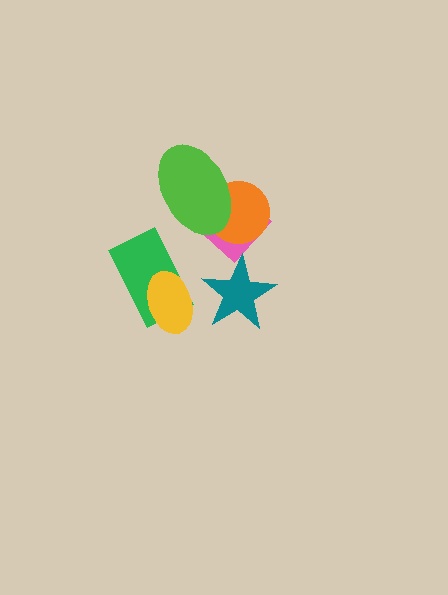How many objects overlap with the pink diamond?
2 objects overlap with the pink diamond.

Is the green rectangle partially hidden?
Yes, it is partially covered by another shape.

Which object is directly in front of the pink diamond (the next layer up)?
The orange circle is directly in front of the pink diamond.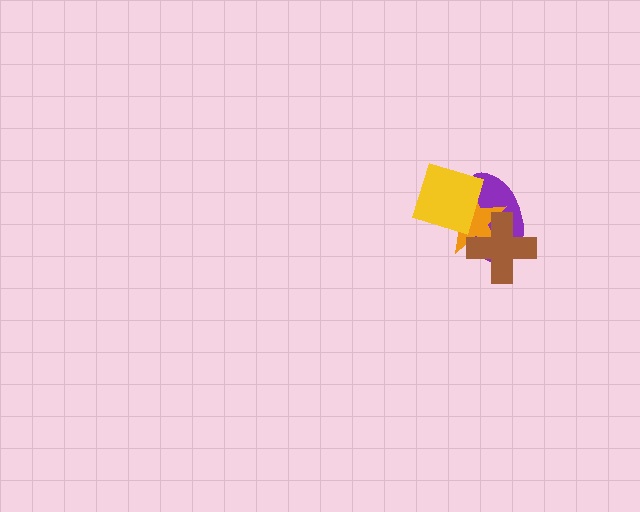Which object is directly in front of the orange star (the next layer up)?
The brown cross is directly in front of the orange star.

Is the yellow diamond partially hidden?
No, no other shape covers it.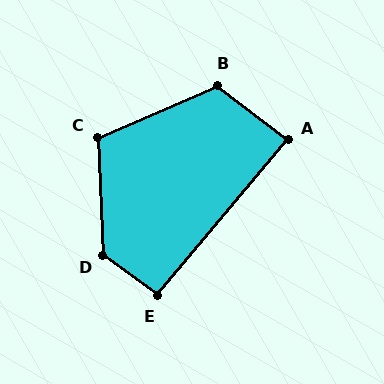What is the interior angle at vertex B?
Approximately 119 degrees (obtuse).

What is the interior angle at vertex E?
Approximately 93 degrees (approximately right).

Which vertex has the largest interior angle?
D, at approximately 129 degrees.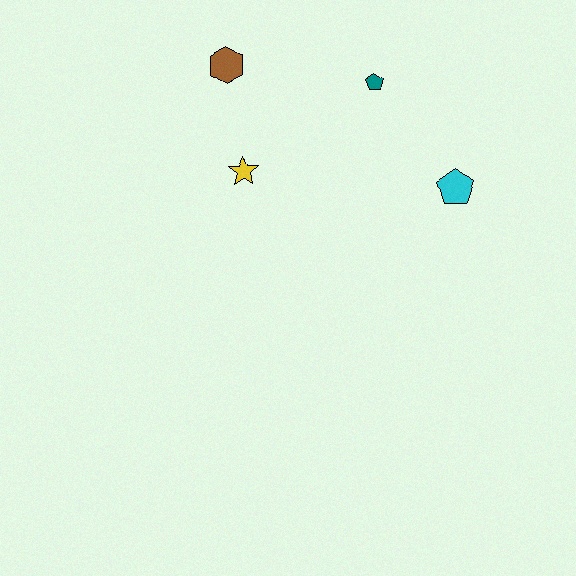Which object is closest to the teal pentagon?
The cyan pentagon is closest to the teal pentagon.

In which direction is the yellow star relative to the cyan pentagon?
The yellow star is to the left of the cyan pentagon.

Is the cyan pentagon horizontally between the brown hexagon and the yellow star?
No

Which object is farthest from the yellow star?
The cyan pentagon is farthest from the yellow star.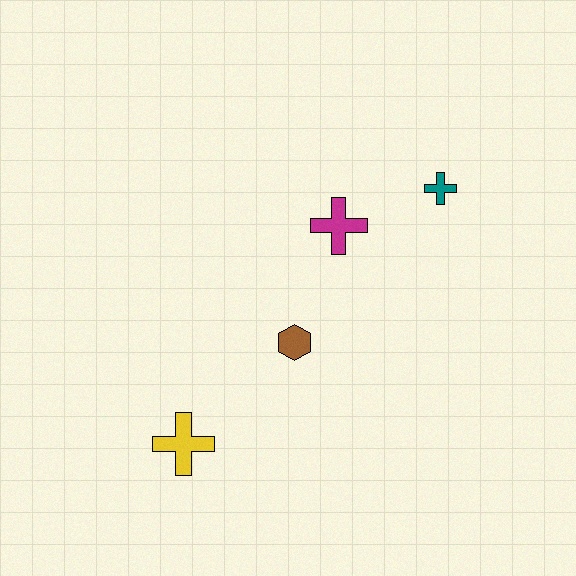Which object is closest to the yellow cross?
The brown hexagon is closest to the yellow cross.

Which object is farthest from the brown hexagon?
The teal cross is farthest from the brown hexagon.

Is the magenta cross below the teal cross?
Yes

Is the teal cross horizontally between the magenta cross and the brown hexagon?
No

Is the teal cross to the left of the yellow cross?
No